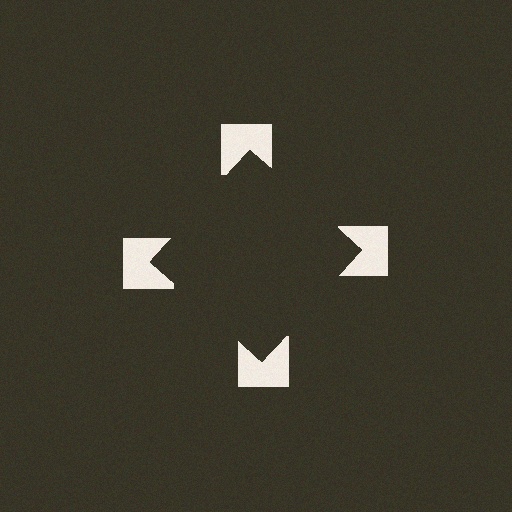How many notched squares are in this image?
There are 4 — one at each vertex of the illusory square.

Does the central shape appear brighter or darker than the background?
It typically appears slightly darker than the background, even though no actual brightness change is drawn.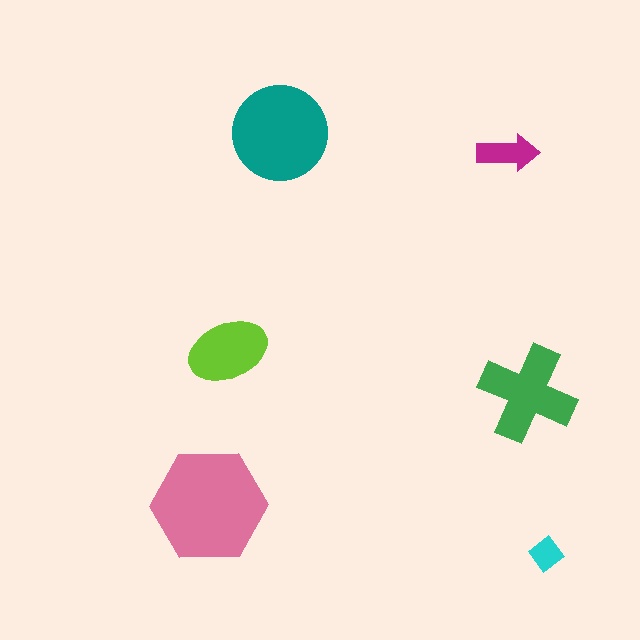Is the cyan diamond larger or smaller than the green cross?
Smaller.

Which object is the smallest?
The cyan diamond.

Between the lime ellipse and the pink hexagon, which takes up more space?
The pink hexagon.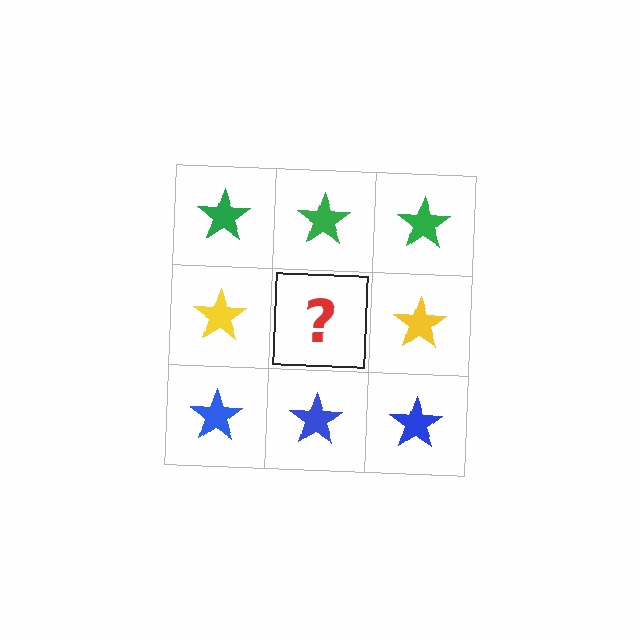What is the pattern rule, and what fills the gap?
The rule is that each row has a consistent color. The gap should be filled with a yellow star.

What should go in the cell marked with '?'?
The missing cell should contain a yellow star.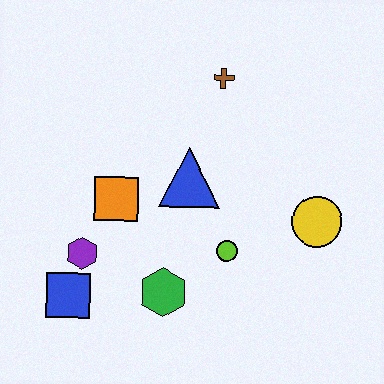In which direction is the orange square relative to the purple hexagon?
The orange square is above the purple hexagon.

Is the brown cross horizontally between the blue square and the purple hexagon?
No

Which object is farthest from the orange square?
The yellow circle is farthest from the orange square.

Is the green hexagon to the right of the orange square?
Yes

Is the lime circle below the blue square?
No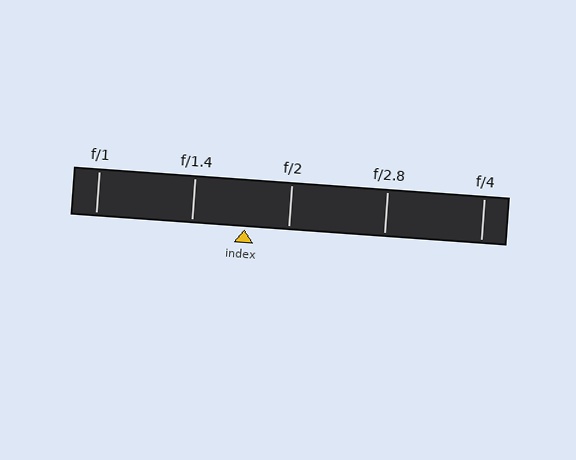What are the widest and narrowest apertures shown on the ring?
The widest aperture shown is f/1 and the narrowest is f/4.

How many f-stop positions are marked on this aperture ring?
There are 5 f-stop positions marked.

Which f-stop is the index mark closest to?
The index mark is closest to f/2.